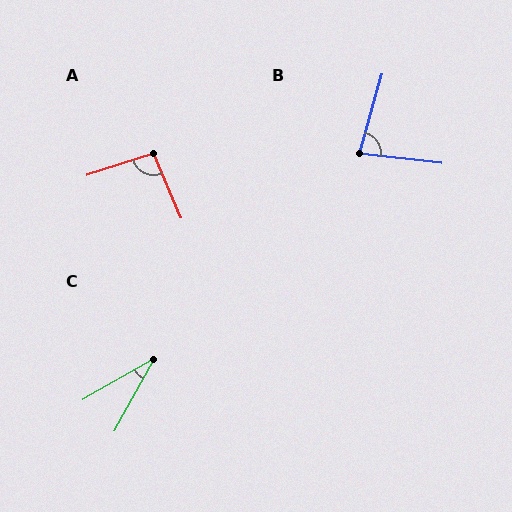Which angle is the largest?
A, at approximately 95 degrees.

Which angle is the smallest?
C, at approximately 31 degrees.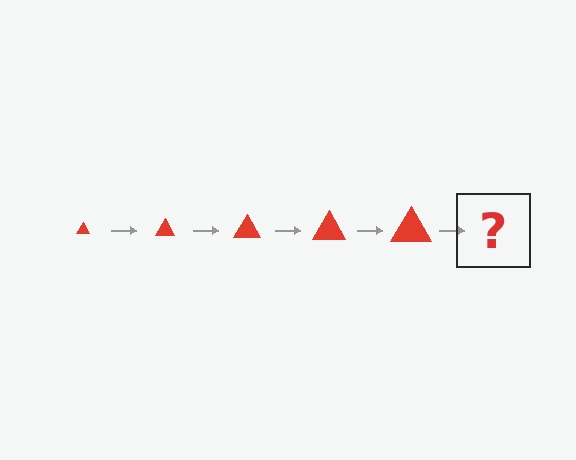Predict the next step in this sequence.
The next step is a red triangle, larger than the previous one.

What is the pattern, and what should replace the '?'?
The pattern is that the triangle gets progressively larger each step. The '?' should be a red triangle, larger than the previous one.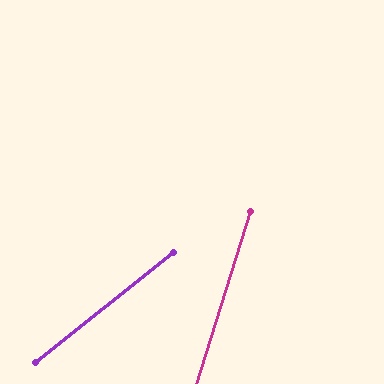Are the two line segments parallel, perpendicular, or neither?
Neither parallel nor perpendicular — they differ by about 34°.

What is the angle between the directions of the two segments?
Approximately 34 degrees.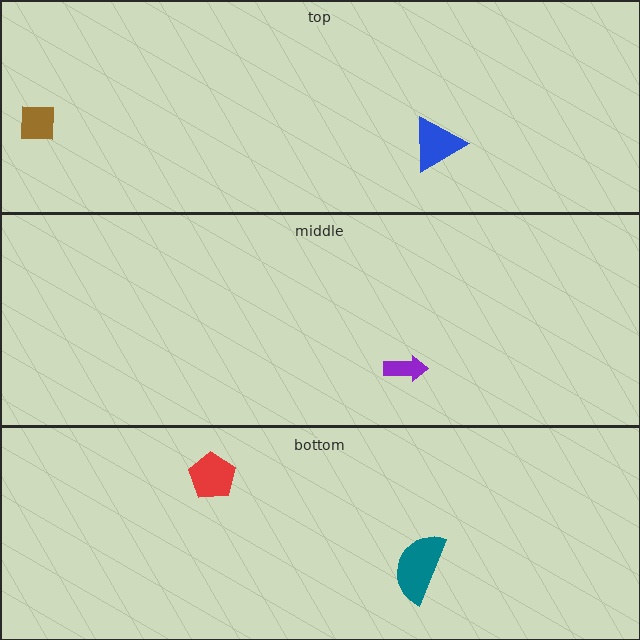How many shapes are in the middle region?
1.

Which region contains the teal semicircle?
The bottom region.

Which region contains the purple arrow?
The middle region.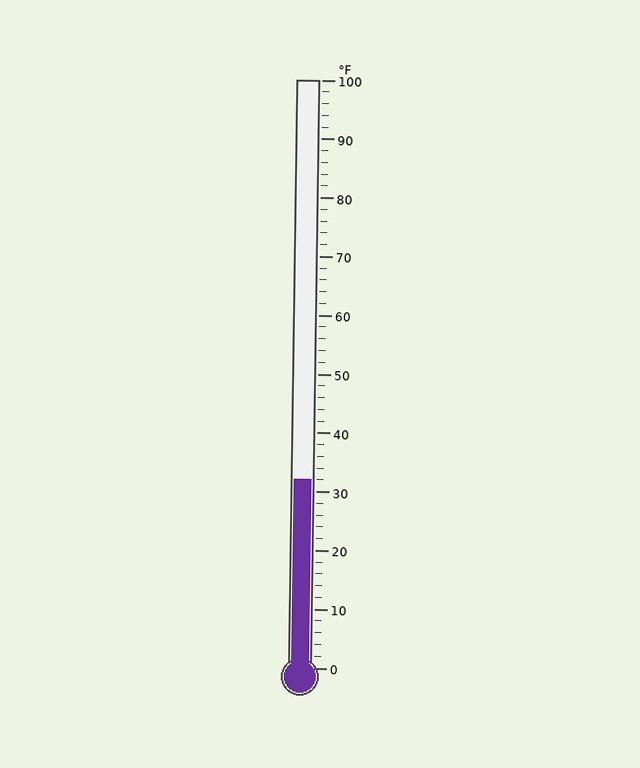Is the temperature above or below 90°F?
The temperature is below 90°F.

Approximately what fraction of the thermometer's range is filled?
The thermometer is filled to approximately 30% of its range.